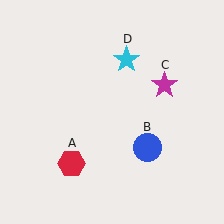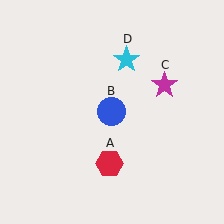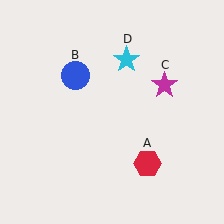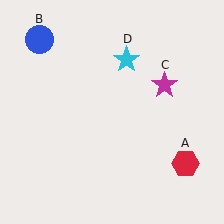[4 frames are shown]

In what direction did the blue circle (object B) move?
The blue circle (object B) moved up and to the left.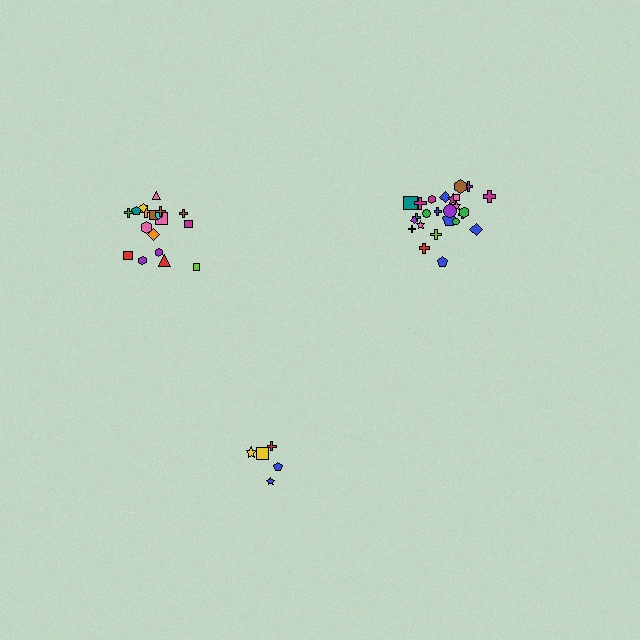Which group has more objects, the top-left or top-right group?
The top-right group.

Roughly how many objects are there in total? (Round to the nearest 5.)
Roughly 50 objects in total.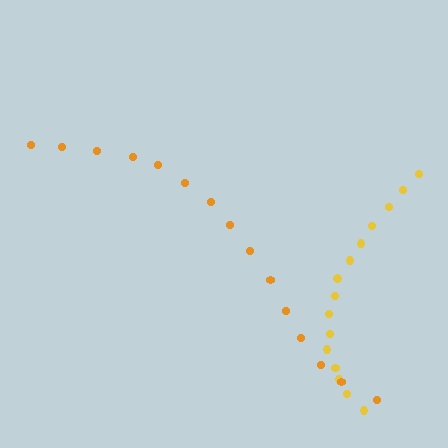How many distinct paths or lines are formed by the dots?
There are 2 distinct paths.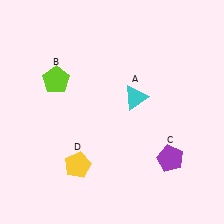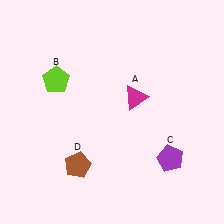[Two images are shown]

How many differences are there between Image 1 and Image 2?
There are 2 differences between the two images.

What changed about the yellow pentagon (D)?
In Image 1, D is yellow. In Image 2, it changed to brown.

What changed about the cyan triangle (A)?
In Image 1, A is cyan. In Image 2, it changed to magenta.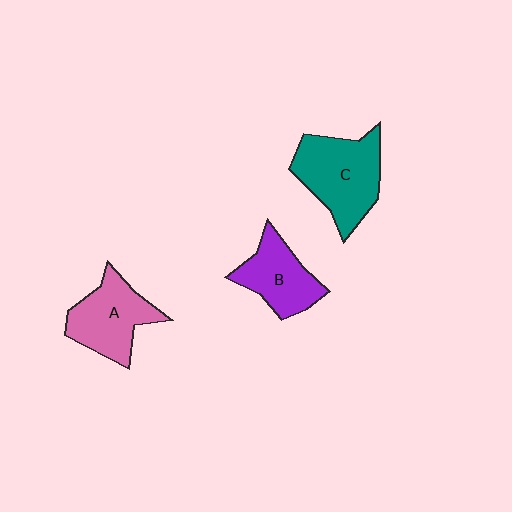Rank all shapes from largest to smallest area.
From largest to smallest: C (teal), A (pink), B (purple).